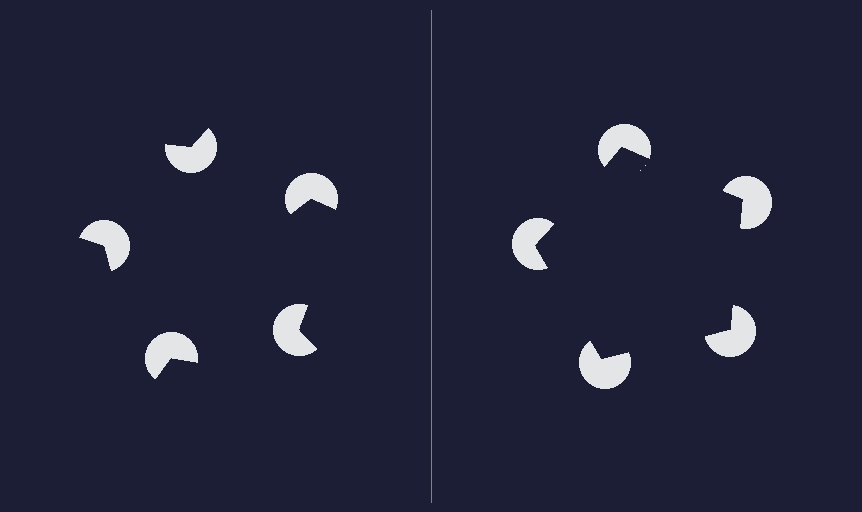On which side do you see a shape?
An illusory pentagon appears on the right side. On the left side the wedge cuts are rotated, so no coherent shape forms.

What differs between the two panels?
The pac-man discs are positioned identically on both sides; only the wedge orientations differ. On the right they align to a pentagon; on the left they are misaligned.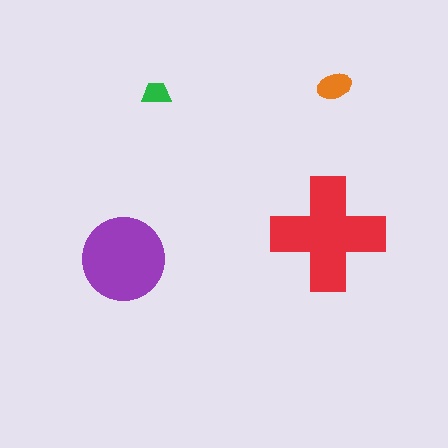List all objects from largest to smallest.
The red cross, the purple circle, the orange ellipse, the green trapezoid.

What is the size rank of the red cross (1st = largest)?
1st.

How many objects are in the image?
There are 4 objects in the image.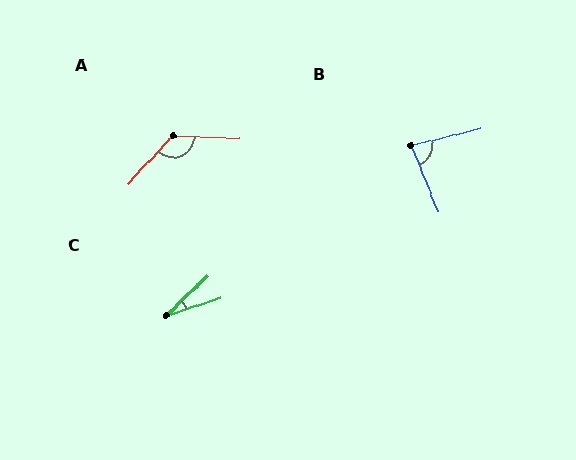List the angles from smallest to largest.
C (26°), B (81°), A (131°).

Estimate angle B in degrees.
Approximately 81 degrees.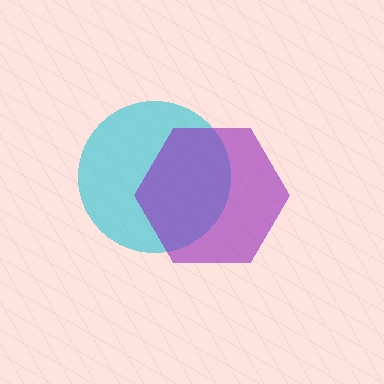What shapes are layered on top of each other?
The layered shapes are: a cyan circle, a purple hexagon.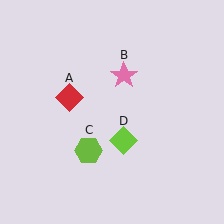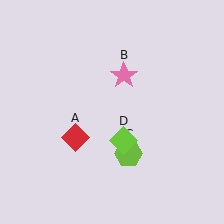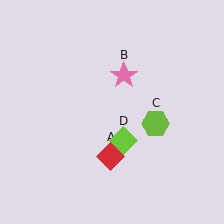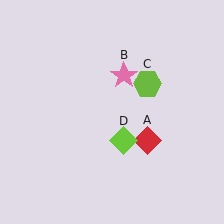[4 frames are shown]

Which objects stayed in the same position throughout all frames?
Pink star (object B) and lime diamond (object D) remained stationary.